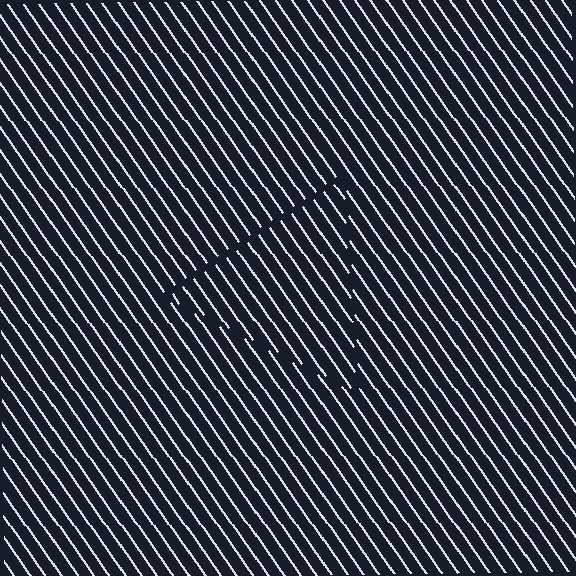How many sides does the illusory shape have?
3 sides — the line-ends trace a triangle.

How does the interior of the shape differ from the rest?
The interior of the shape contains the same grating, shifted by half a period — the contour is defined by the phase discontinuity where line-ends from the inner and outer gratings abut.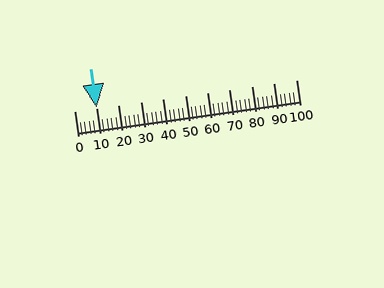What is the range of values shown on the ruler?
The ruler shows values from 0 to 100.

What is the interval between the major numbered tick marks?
The major tick marks are spaced 10 units apart.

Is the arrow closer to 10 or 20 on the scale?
The arrow is closer to 10.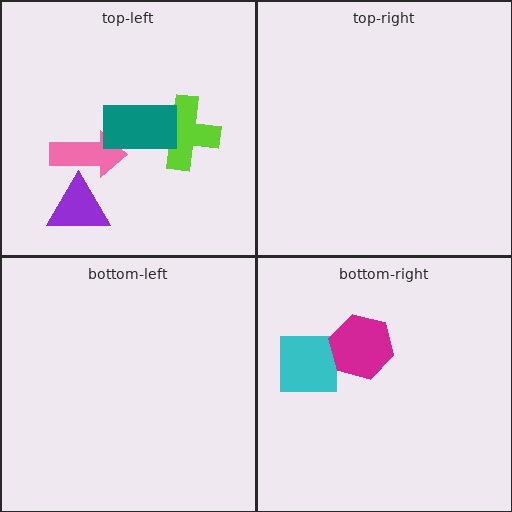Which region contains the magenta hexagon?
The bottom-right region.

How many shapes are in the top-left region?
4.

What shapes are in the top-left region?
The lime cross, the purple triangle, the pink arrow, the teal rectangle.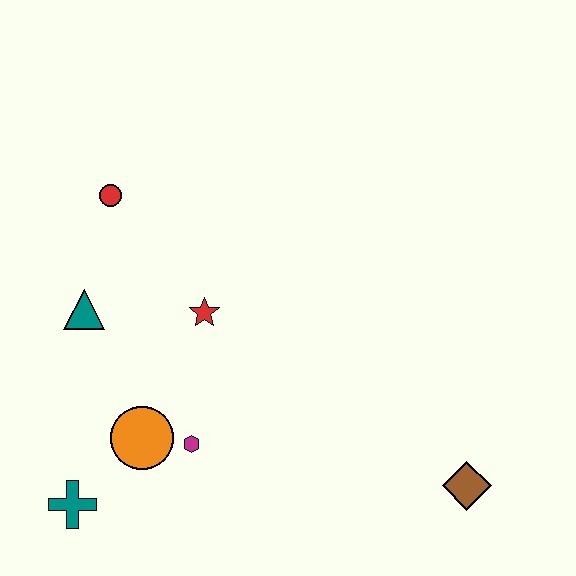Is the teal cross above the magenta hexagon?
No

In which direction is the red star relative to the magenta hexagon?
The red star is above the magenta hexagon.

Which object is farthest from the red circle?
The brown diamond is farthest from the red circle.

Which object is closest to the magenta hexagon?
The orange circle is closest to the magenta hexagon.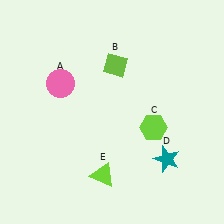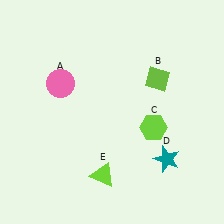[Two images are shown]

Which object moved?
The lime diamond (B) moved right.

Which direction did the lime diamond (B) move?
The lime diamond (B) moved right.